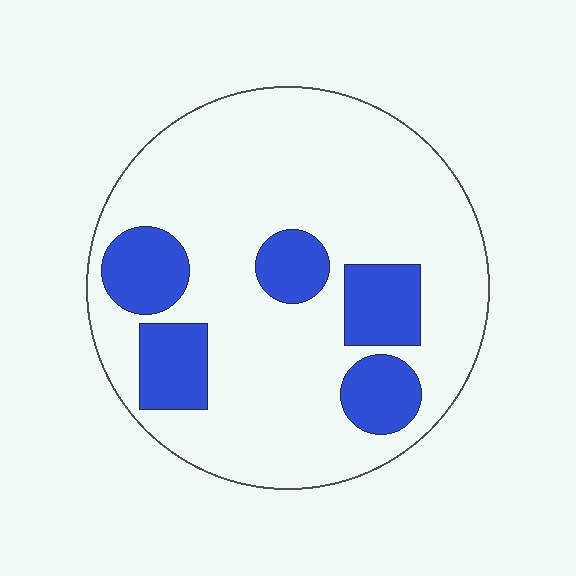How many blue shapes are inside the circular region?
5.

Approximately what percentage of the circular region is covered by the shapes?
Approximately 20%.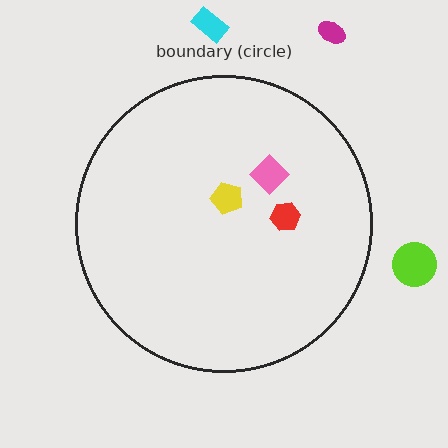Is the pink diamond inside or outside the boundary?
Inside.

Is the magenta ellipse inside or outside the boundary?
Outside.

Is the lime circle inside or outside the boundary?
Outside.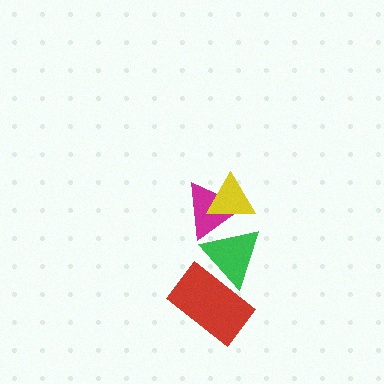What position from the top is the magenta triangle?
The magenta triangle is 2nd from the top.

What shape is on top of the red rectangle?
The green triangle is on top of the red rectangle.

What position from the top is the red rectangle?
The red rectangle is 4th from the top.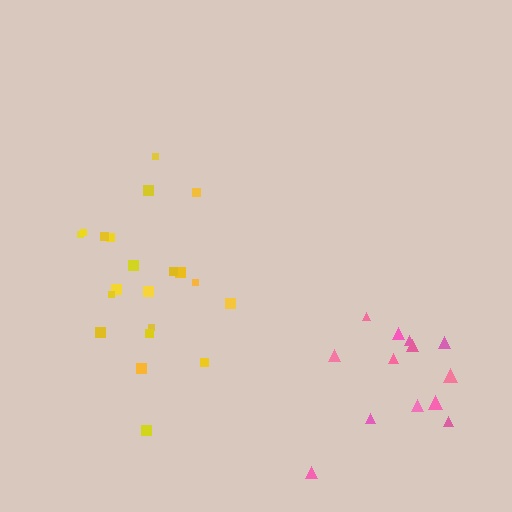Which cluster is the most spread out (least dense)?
Pink.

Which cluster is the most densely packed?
Yellow.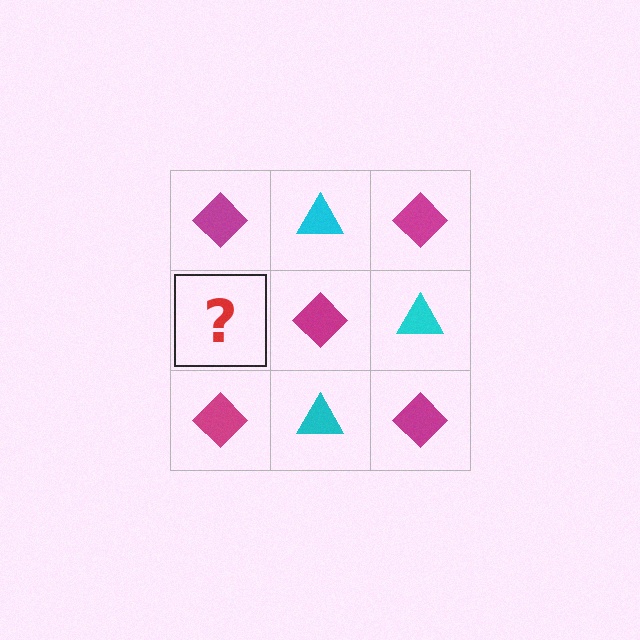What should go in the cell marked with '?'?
The missing cell should contain a cyan triangle.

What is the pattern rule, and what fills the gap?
The rule is that it alternates magenta diamond and cyan triangle in a checkerboard pattern. The gap should be filled with a cyan triangle.